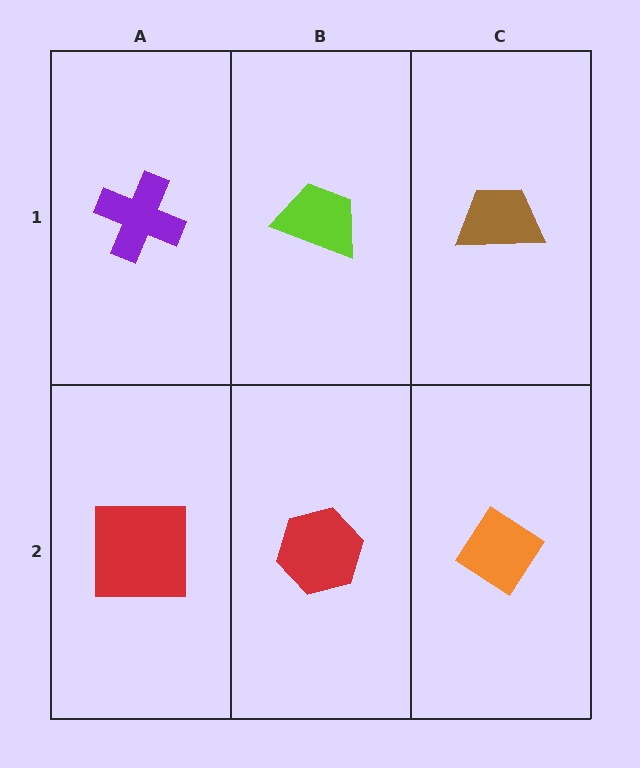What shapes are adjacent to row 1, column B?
A red hexagon (row 2, column B), a purple cross (row 1, column A), a brown trapezoid (row 1, column C).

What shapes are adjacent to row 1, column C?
An orange diamond (row 2, column C), a lime trapezoid (row 1, column B).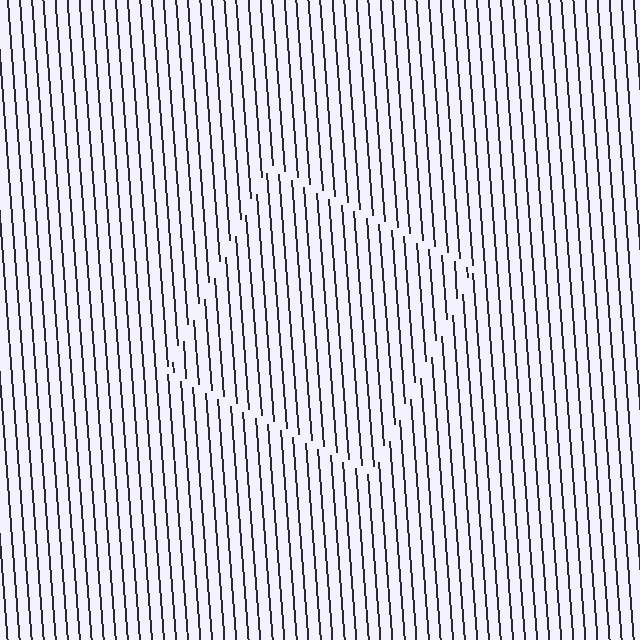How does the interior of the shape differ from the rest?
The interior of the shape contains the same grating, shifted by half a period — the contour is defined by the phase discontinuity where line-ends from the inner and outer gratings abut.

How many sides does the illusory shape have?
4 sides — the line-ends trace a square.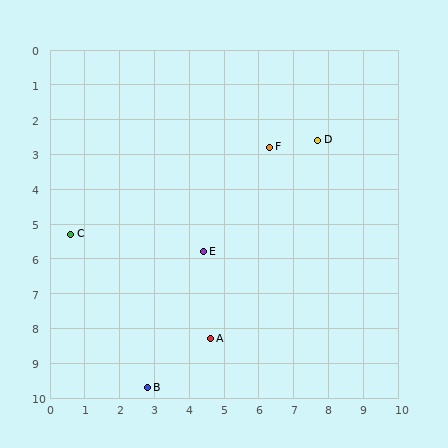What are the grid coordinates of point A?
Point A is at approximately (4.6, 8.3).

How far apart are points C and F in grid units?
Points C and F are about 6.2 grid units apart.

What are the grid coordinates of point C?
Point C is at approximately (0.6, 5.3).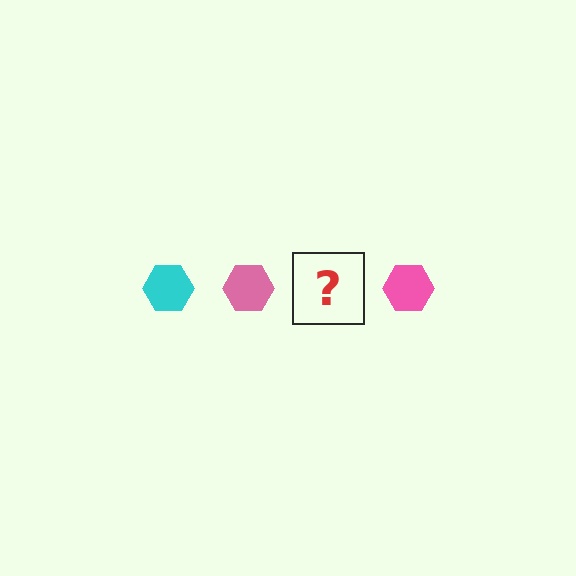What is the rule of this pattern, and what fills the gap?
The rule is that the pattern cycles through cyan, pink hexagons. The gap should be filled with a cyan hexagon.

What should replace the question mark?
The question mark should be replaced with a cyan hexagon.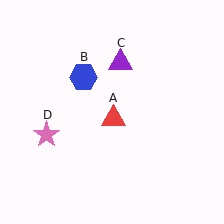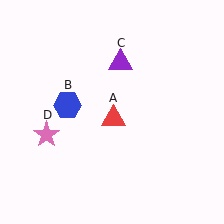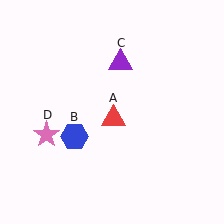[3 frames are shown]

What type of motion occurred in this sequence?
The blue hexagon (object B) rotated counterclockwise around the center of the scene.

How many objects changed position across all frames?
1 object changed position: blue hexagon (object B).